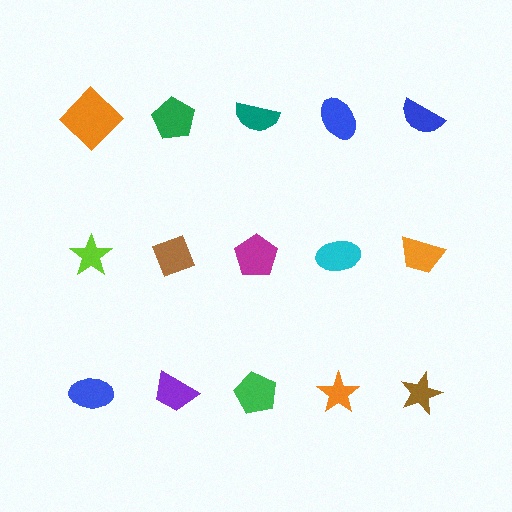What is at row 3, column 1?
A blue ellipse.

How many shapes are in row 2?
5 shapes.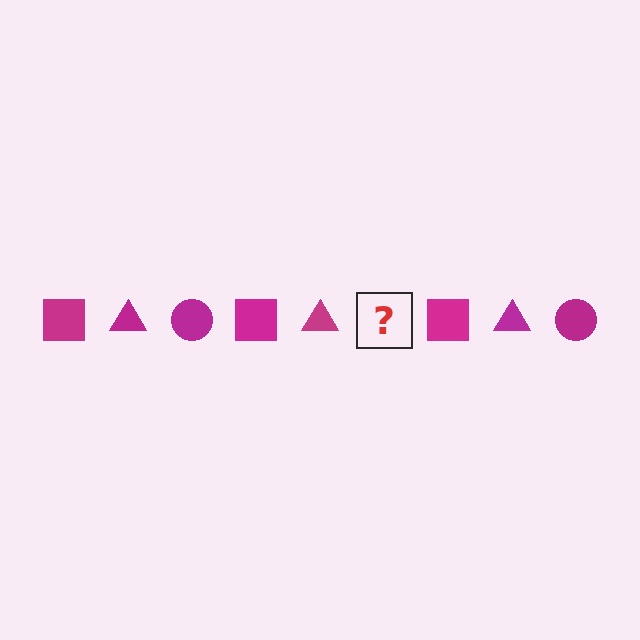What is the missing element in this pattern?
The missing element is a magenta circle.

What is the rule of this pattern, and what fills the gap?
The rule is that the pattern cycles through square, triangle, circle shapes in magenta. The gap should be filled with a magenta circle.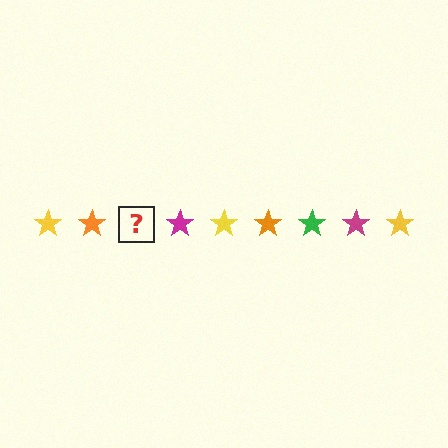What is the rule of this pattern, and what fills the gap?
The rule is that the pattern cycles through yellow, orange, green, magenta stars. The gap should be filled with a green star.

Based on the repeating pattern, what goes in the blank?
The blank should be a green star.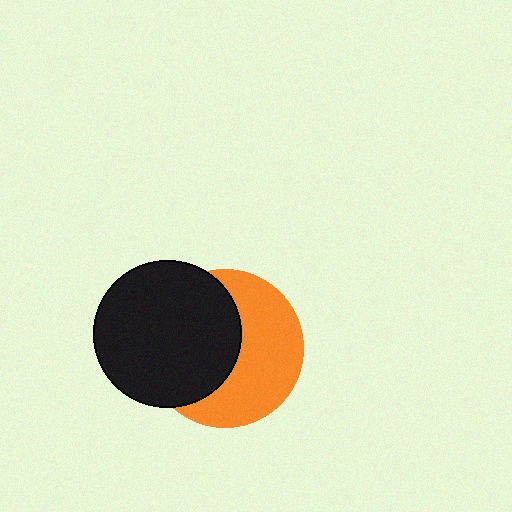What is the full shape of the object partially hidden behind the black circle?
The partially hidden object is an orange circle.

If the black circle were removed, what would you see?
You would see the complete orange circle.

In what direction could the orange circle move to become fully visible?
The orange circle could move right. That would shift it out from behind the black circle entirely.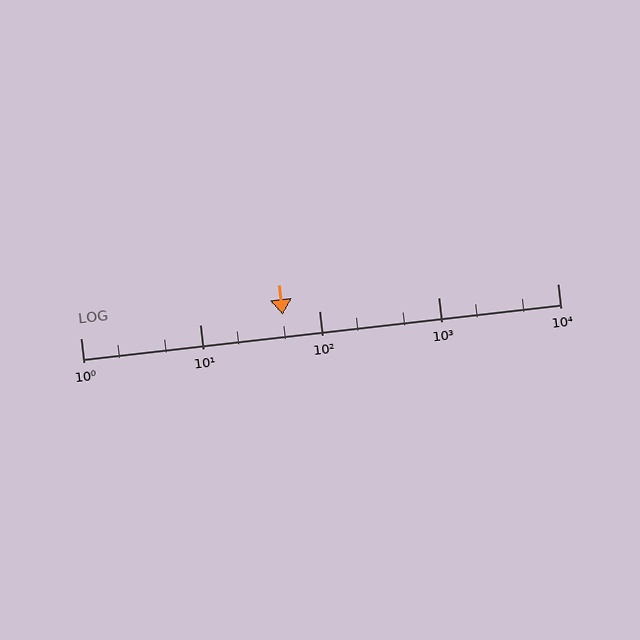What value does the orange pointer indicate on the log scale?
The pointer indicates approximately 50.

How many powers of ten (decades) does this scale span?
The scale spans 4 decades, from 1 to 10000.